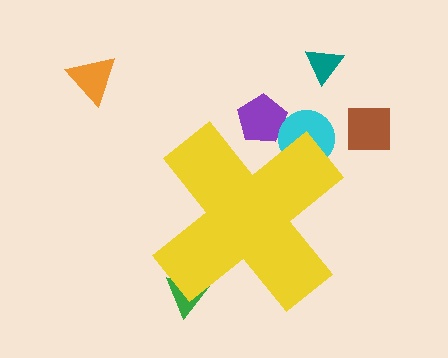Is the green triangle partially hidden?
Yes, the green triangle is partially hidden behind the yellow cross.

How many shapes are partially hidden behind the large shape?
3 shapes are partially hidden.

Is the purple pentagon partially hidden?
Yes, the purple pentagon is partially hidden behind the yellow cross.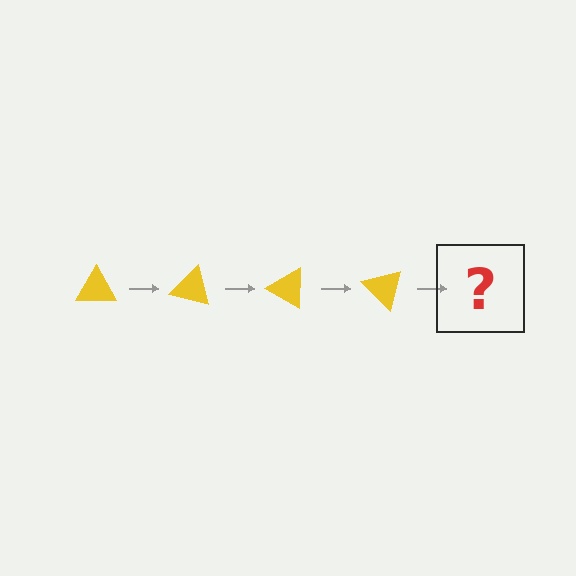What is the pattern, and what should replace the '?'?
The pattern is that the triangle rotates 15 degrees each step. The '?' should be a yellow triangle rotated 60 degrees.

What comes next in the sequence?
The next element should be a yellow triangle rotated 60 degrees.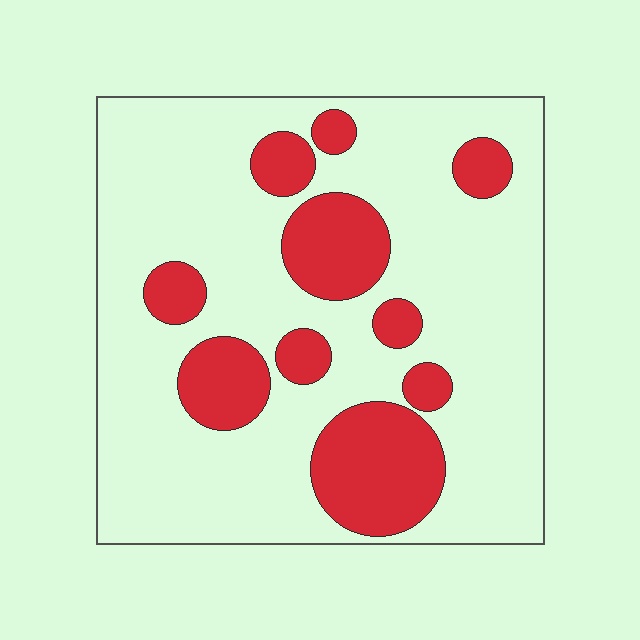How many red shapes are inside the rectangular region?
10.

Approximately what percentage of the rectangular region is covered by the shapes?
Approximately 25%.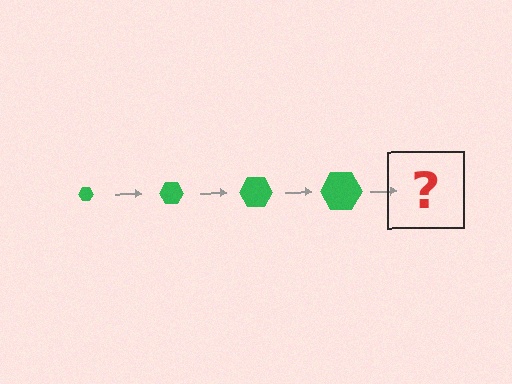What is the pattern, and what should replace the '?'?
The pattern is that the hexagon gets progressively larger each step. The '?' should be a green hexagon, larger than the previous one.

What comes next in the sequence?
The next element should be a green hexagon, larger than the previous one.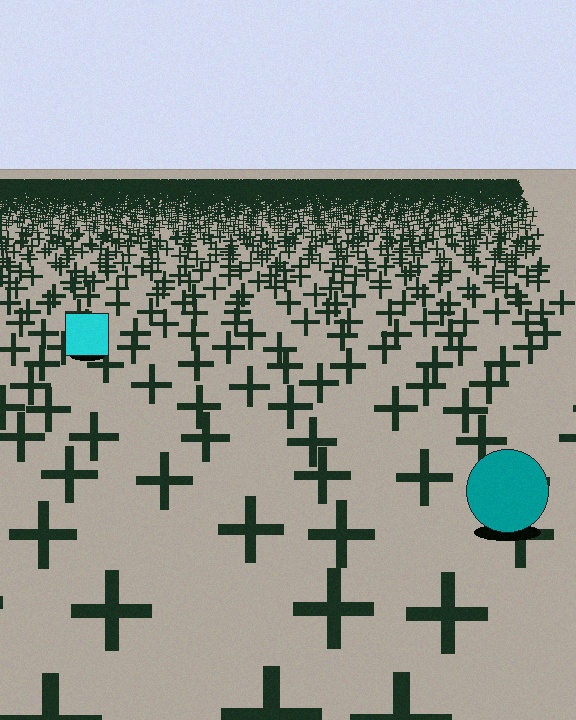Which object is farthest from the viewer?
The cyan square is farthest from the viewer. It appears smaller and the ground texture around it is denser.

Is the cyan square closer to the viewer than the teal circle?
No. The teal circle is closer — you can tell from the texture gradient: the ground texture is coarser near it.